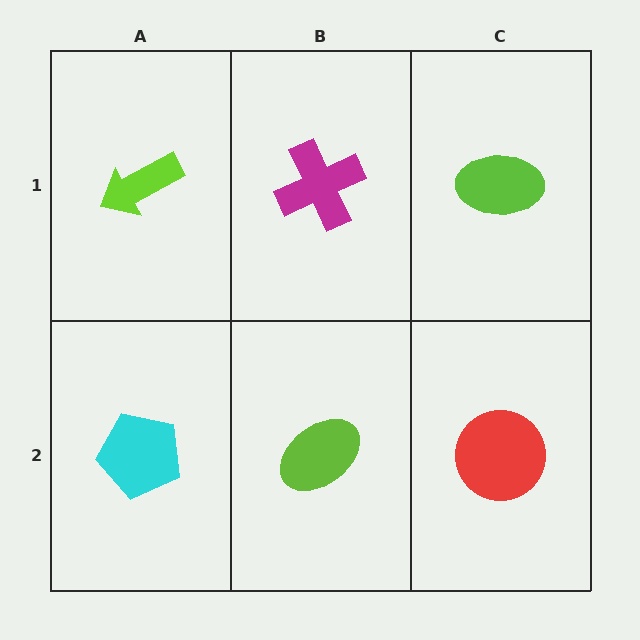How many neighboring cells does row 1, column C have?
2.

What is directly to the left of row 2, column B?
A cyan pentagon.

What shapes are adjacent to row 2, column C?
A lime ellipse (row 1, column C), a lime ellipse (row 2, column B).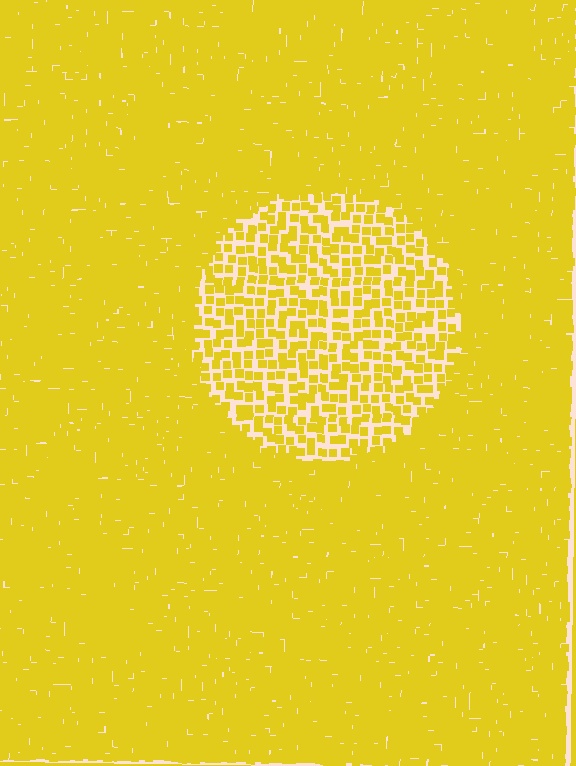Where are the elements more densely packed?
The elements are more densely packed outside the circle boundary.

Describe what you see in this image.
The image contains small yellow elements arranged at two different densities. A circle-shaped region is visible where the elements are less densely packed than the surrounding area.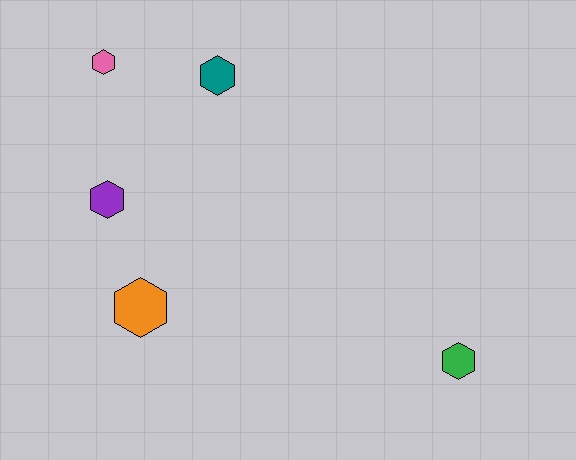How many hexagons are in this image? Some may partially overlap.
There are 5 hexagons.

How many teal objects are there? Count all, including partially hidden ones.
There is 1 teal object.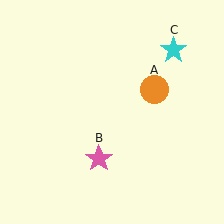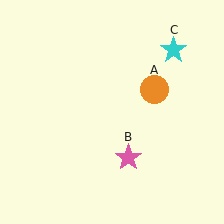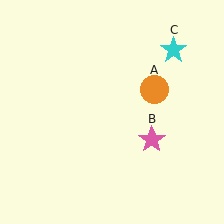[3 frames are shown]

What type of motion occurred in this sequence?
The pink star (object B) rotated counterclockwise around the center of the scene.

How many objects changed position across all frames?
1 object changed position: pink star (object B).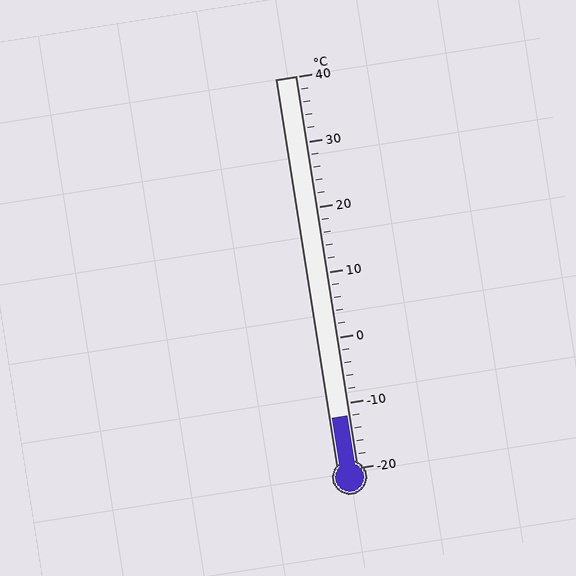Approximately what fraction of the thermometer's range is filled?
The thermometer is filled to approximately 15% of its range.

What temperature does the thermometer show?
The thermometer shows approximately -12°C.